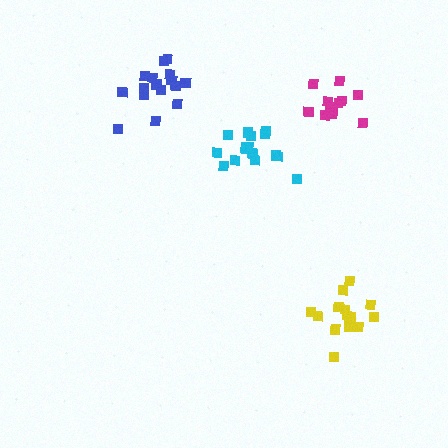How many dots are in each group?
Group 1: 12 dots, Group 2: 17 dots, Group 3: 17 dots, Group 4: 15 dots (61 total).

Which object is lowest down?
The yellow cluster is bottommost.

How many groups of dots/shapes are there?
There are 4 groups.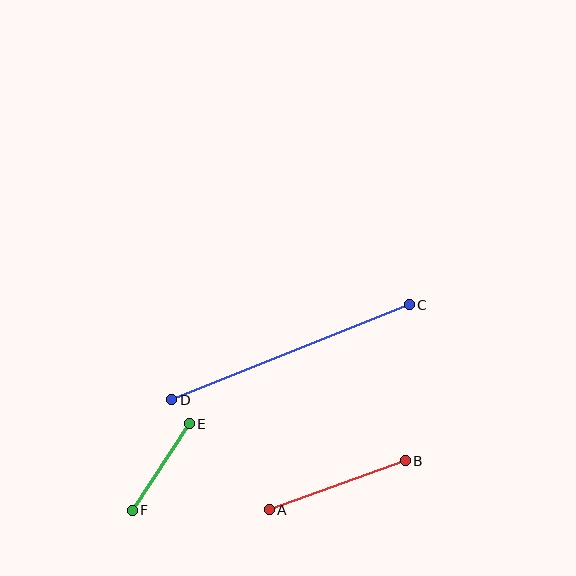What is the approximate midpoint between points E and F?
The midpoint is at approximately (161, 467) pixels.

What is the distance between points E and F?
The distance is approximately 104 pixels.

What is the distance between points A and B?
The distance is approximately 145 pixels.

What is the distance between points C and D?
The distance is approximately 256 pixels.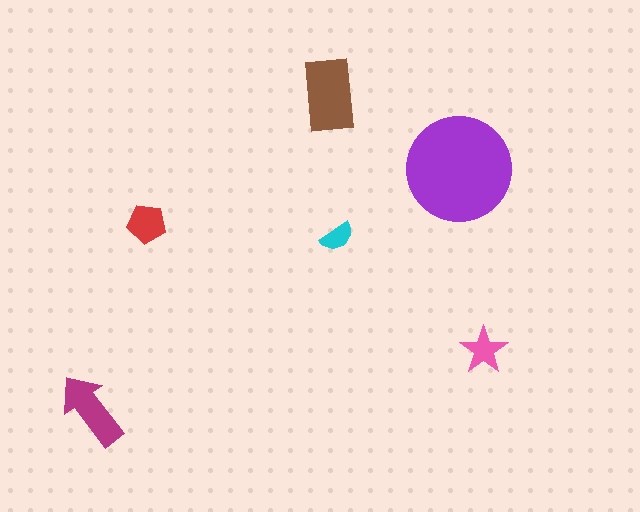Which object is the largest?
The purple circle.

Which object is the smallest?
The cyan semicircle.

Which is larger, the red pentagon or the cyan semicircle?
The red pentagon.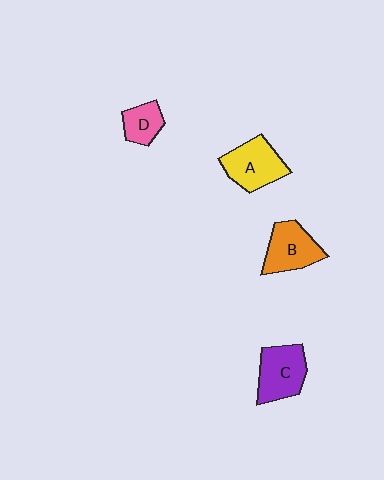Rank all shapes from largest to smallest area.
From largest to smallest: A (yellow), C (purple), B (orange), D (pink).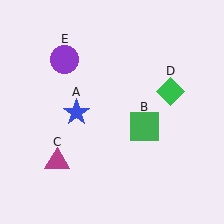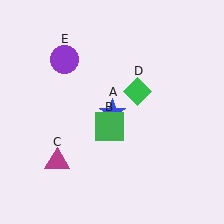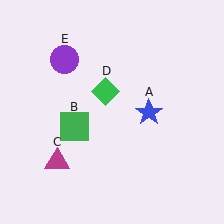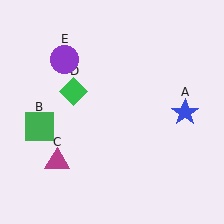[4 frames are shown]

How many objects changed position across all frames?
3 objects changed position: blue star (object A), green square (object B), green diamond (object D).